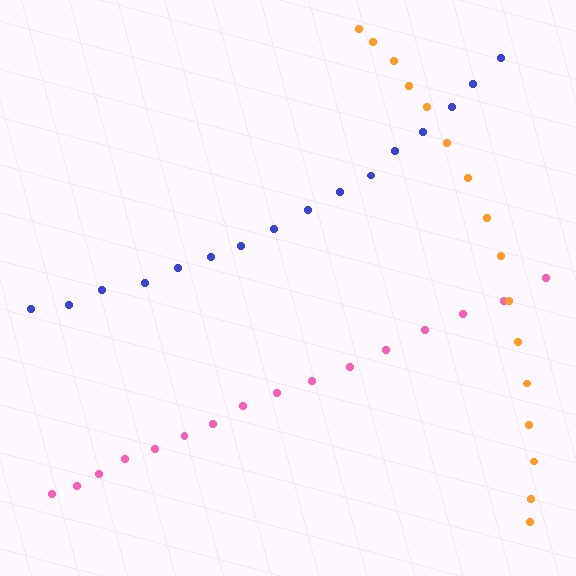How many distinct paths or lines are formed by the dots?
There are 3 distinct paths.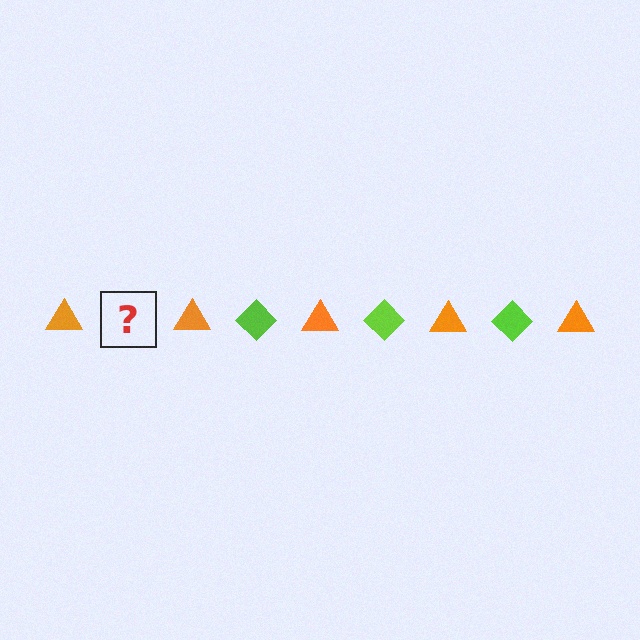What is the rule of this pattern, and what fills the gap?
The rule is that the pattern alternates between orange triangle and lime diamond. The gap should be filled with a lime diamond.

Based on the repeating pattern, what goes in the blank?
The blank should be a lime diamond.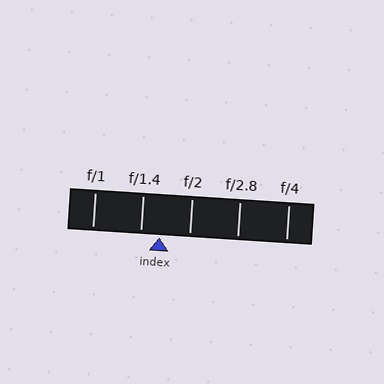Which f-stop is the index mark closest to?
The index mark is closest to f/1.4.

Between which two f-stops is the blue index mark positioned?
The index mark is between f/1.4 and f/2.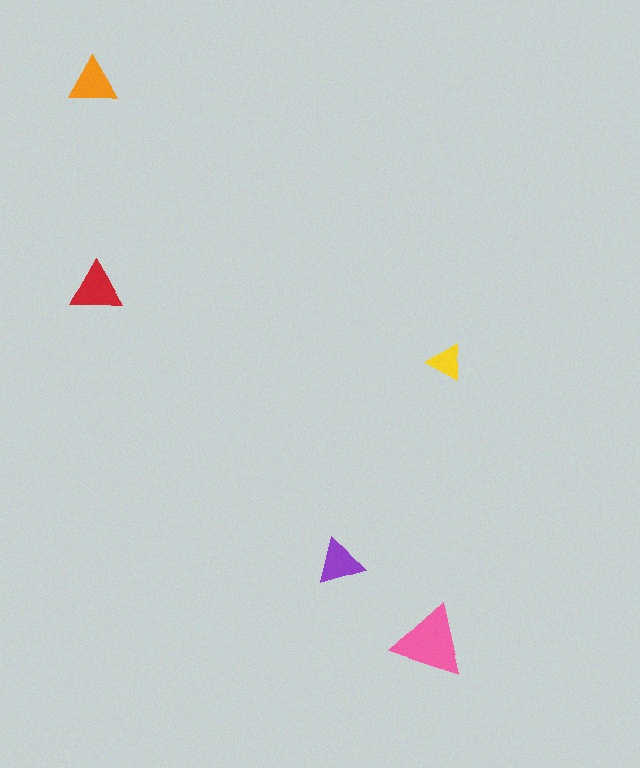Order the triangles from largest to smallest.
the pink one, the red one, the orange one, the purple one, the yellow one.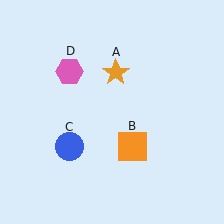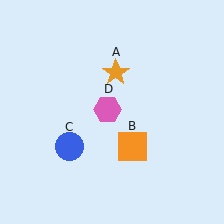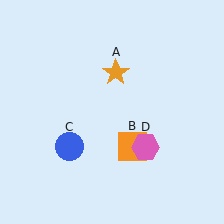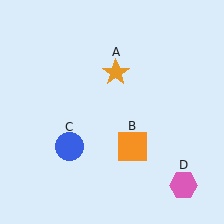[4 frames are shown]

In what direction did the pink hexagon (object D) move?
The pink hexagon (object D) moved down and to the right.